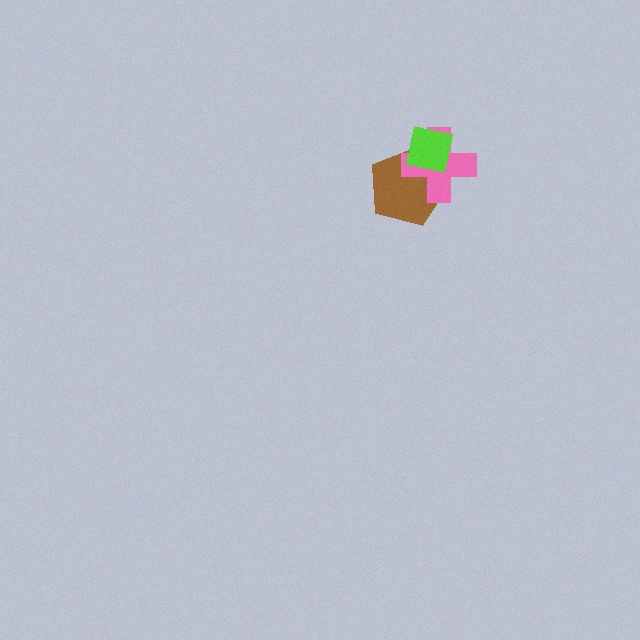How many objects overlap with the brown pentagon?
2 objects overlap with the brown pentagon.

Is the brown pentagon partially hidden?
Yes, it is partially covered by another shape.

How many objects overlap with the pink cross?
2 objects overlap with the pink cross.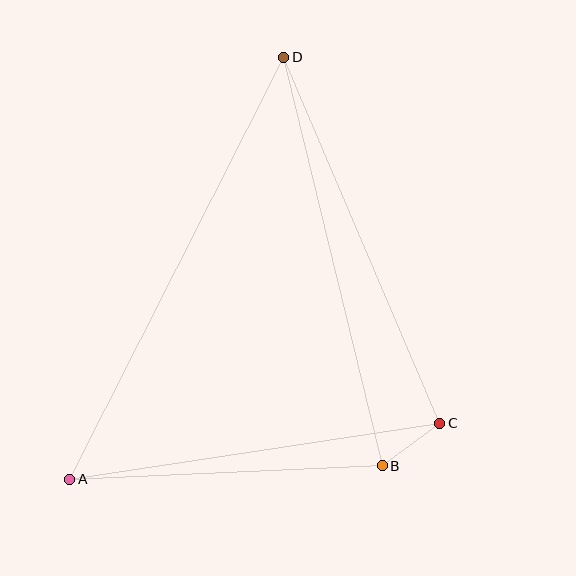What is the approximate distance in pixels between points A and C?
The distance between A and C is approximately 374 pixels.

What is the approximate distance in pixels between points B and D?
The distance between B and D is approximately 420 pixels.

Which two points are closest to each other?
Points B and C are closest to each other.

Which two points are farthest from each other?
Points A and D are farthest from each other.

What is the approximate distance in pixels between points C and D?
The distance between C and D is approximately 398 pixels.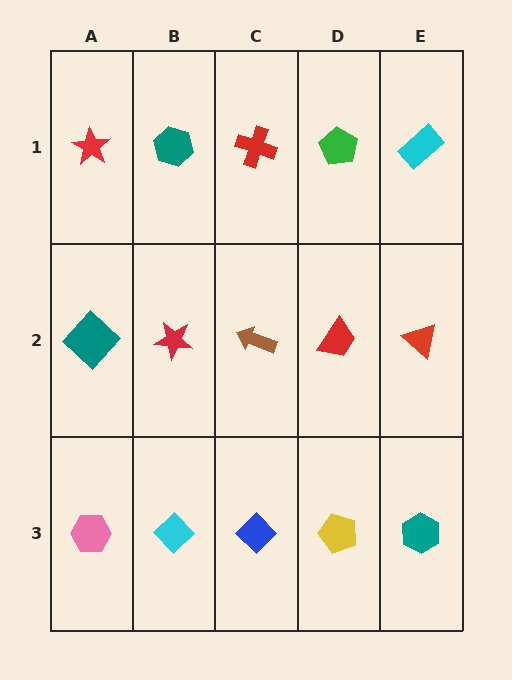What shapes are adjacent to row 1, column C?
A brown arrow (row 2, column C), a teal hexagon (row 1, column B), a green pentagon (row 1, column D).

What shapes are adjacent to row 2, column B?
A teal hexagon (row 1, column B), a cyan diamond (row 3, column B), a teal diamond (row 2, column A), a brown arrow (row 2, column C).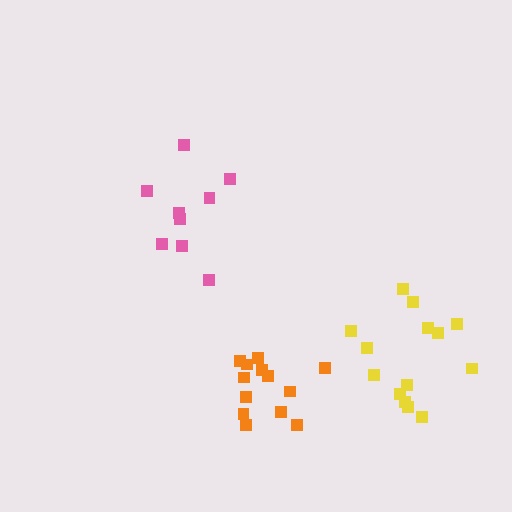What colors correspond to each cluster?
The clusters are colored: pink, yellow, orange.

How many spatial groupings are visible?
There are 3 spatial groupings.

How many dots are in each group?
Group 1: 9 dots, Group 2: 14 dots, Group 3: 13 dots (36 total).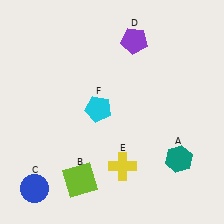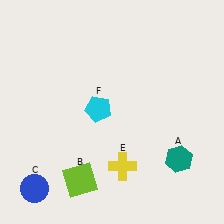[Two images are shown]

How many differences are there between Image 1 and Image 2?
There is 1 difference between the two images.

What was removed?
The purple pentagon (D) was removed in Image 2.